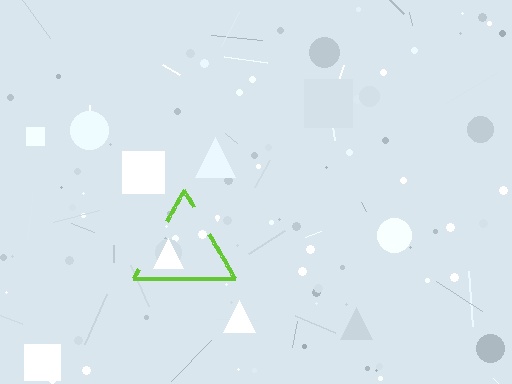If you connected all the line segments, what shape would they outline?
They would outline a triangle.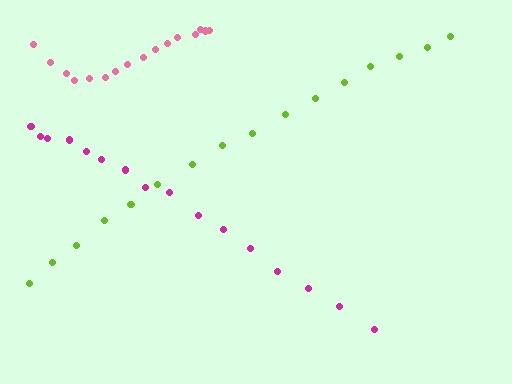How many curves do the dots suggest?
There are 3 distinct paths.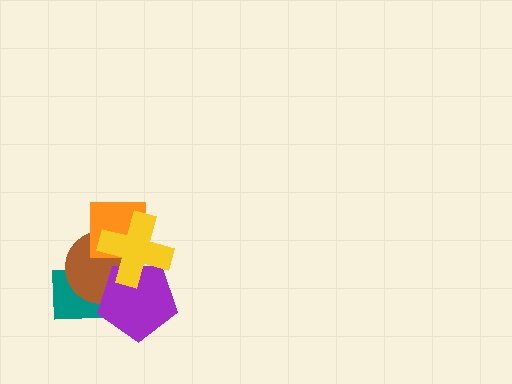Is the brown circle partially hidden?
Yes, it is partially covered by another shape.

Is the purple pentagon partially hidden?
Yes, it is partially covered by another shape.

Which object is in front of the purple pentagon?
The yellow cross is in front of the purple pentagon.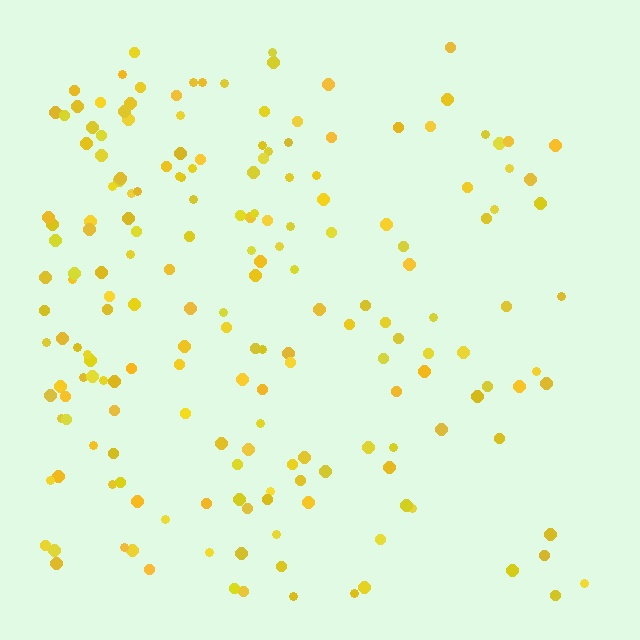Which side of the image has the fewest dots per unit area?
The right.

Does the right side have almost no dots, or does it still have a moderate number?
Still a moderate number, just noticeably fewer than the left.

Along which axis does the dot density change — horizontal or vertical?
Horizontal.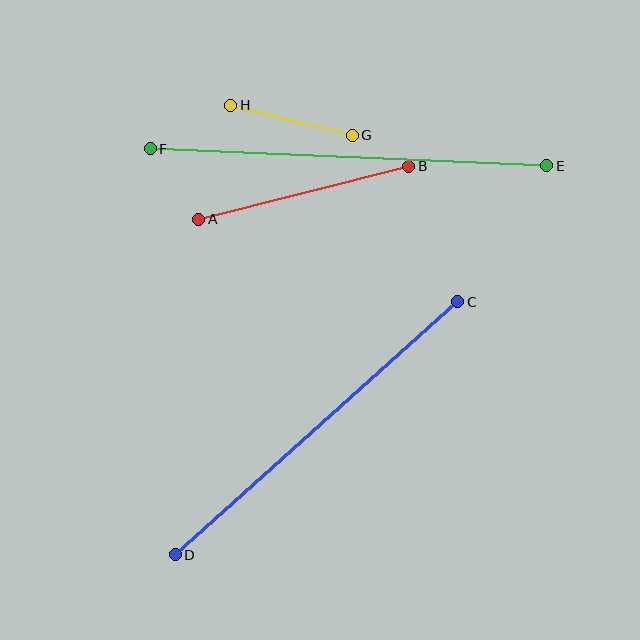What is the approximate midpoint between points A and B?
The midpoint is at approximately (304, 193) pixels.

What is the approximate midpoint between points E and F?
The midpoint is at approximately (348, 157) pixels.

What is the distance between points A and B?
The distance is approximately 217 pixels.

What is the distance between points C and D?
The distance is approximately 379 pixels.